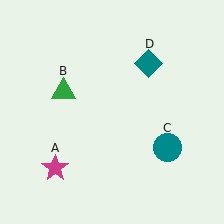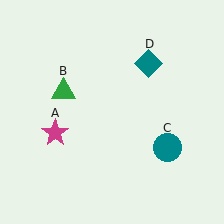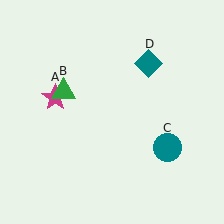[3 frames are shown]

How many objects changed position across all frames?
1 object changed position: magenta star (object A).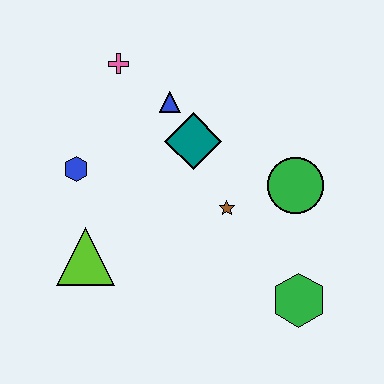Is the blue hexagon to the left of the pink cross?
Yes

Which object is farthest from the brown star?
The pink cross is farthest from the brown star.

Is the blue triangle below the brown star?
No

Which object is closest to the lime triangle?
The blue hexagon is closest to the lime triangle.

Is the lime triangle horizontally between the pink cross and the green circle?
No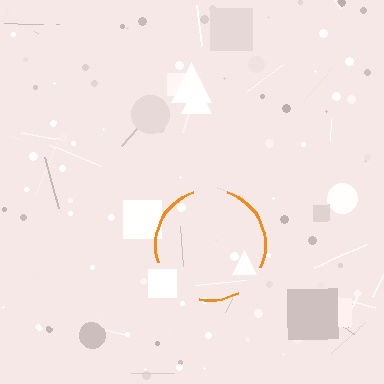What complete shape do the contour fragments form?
The contour fragments form a circle.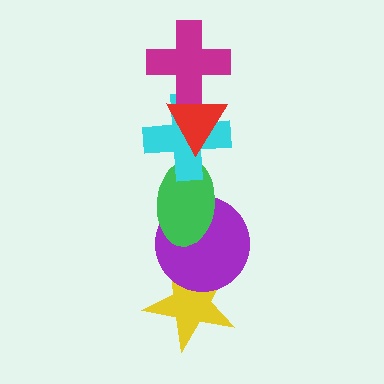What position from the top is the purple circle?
The purple circle is 5th from the top.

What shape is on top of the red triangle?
The magenta cross is on top of the red triangle.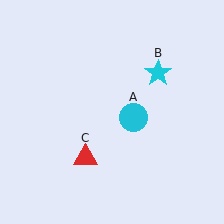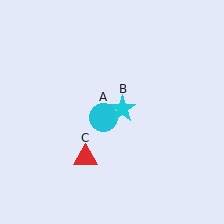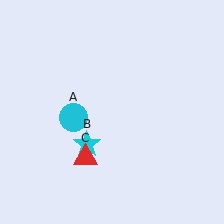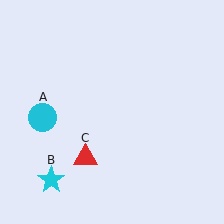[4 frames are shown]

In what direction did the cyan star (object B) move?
The cyan star (object B) moved down and to the left.